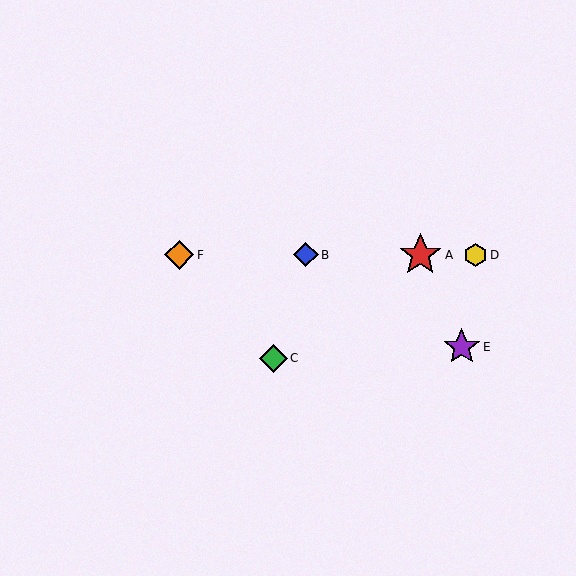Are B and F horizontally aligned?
Yes, both are at y≈255.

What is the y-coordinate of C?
Object C is at y≈358.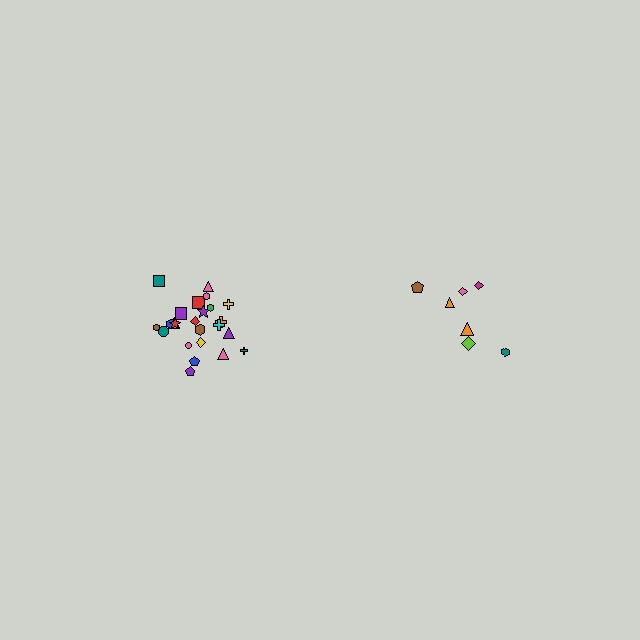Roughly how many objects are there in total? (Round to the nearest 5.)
Roughly 30 objects in total.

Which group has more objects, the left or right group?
The left group.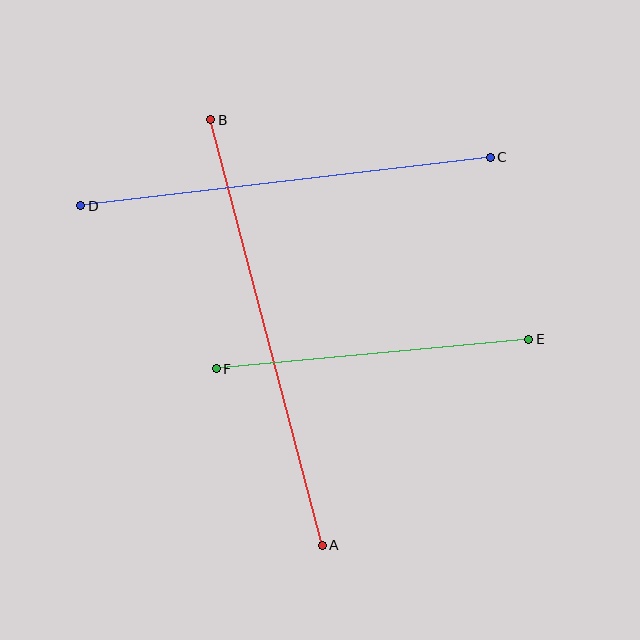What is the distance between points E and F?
The distance is approximately 314 pixels.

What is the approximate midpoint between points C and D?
The midpoint is at approximately (285, 181) pixels.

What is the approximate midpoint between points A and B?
The midpoint is at approximately (267, 333) pixels.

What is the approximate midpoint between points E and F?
The midpoint is at approximately (372, 354) pixels.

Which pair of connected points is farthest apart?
Points A and B are farthest apart.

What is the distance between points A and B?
The distance is approximately 440 pixels.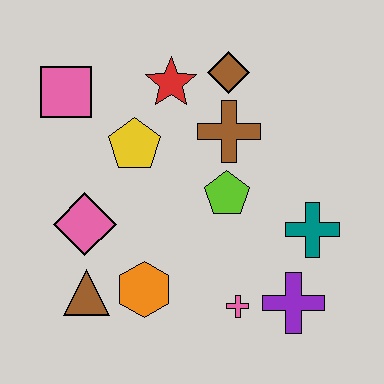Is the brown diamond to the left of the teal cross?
Yes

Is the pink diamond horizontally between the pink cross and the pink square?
Yes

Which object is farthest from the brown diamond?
The brown triangle is farthest from the brown diamond.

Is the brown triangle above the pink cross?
Yes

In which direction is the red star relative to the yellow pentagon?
The red star is above the yellow pentagon.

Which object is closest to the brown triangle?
The orange hexagon is closest to the brown triangle.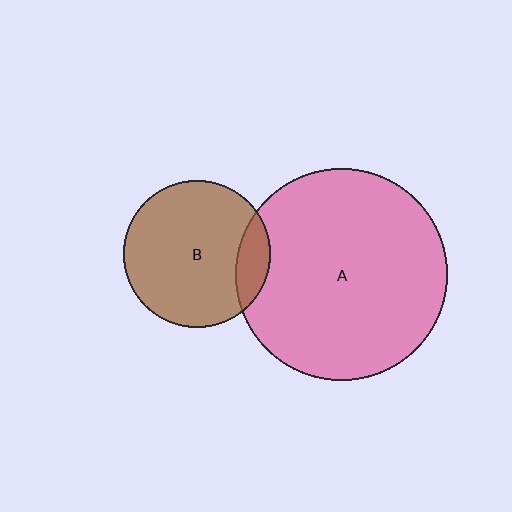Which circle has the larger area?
Circle A (pink).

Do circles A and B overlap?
Yes.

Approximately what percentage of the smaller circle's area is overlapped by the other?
Approximately 15%.